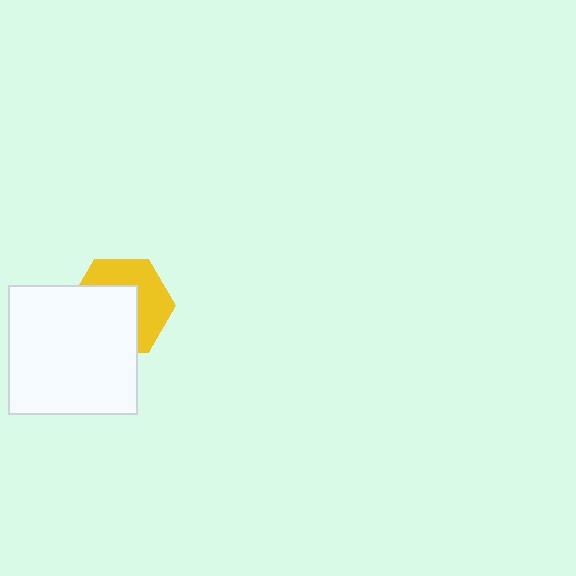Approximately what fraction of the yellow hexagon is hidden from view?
Roughly 52% of the yellow hexagon is hidden behind the white square.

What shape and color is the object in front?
The object in front is a white square.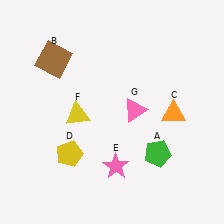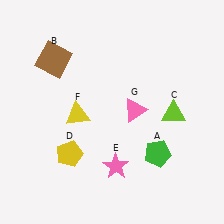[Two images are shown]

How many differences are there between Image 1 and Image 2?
There is 1 difference between the two images.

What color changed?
The triangle (C) changed from orange in Image 1 to lime in Image 2.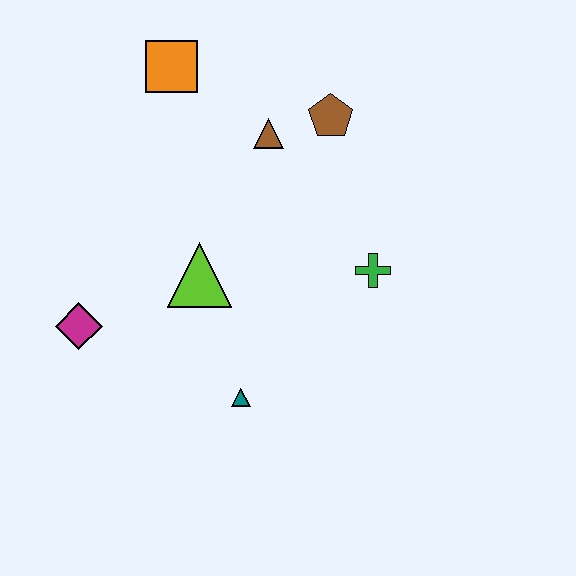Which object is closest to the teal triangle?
The lime triangle is closest to the teal triangle.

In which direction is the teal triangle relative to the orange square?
The teal triangle is below the orange square.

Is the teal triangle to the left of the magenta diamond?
No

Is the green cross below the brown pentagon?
Yes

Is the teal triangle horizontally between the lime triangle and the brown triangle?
Yes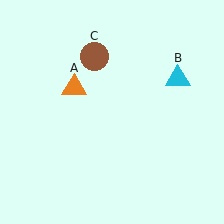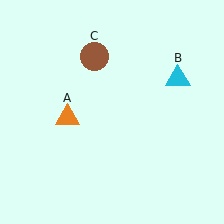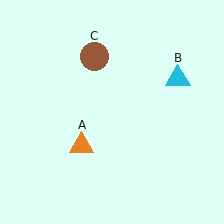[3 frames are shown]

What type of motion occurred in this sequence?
The orange triangle (object A) rotated counterclockwise around the center of the scene.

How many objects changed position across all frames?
1 object changed position: orange triangle (object A).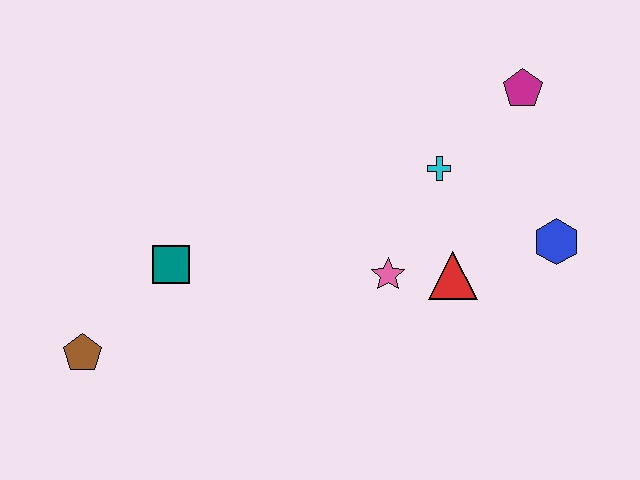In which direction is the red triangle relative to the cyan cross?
The red triangle is below the cyan cross.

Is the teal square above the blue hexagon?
No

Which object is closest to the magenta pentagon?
The cyan cross is closest to the magenta pentagon.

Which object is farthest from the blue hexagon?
The brown pentagon is farthest from the blue hexagon.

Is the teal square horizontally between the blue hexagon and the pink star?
No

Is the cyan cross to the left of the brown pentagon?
No